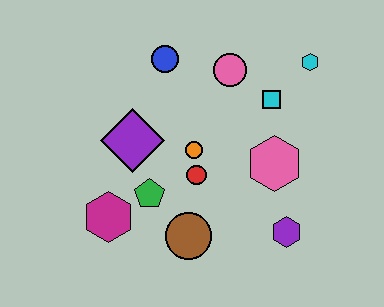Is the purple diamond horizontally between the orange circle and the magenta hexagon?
Yes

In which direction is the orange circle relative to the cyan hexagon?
The orange circle is to the left of the cyan hexagon.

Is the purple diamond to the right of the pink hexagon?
No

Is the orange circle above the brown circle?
Yes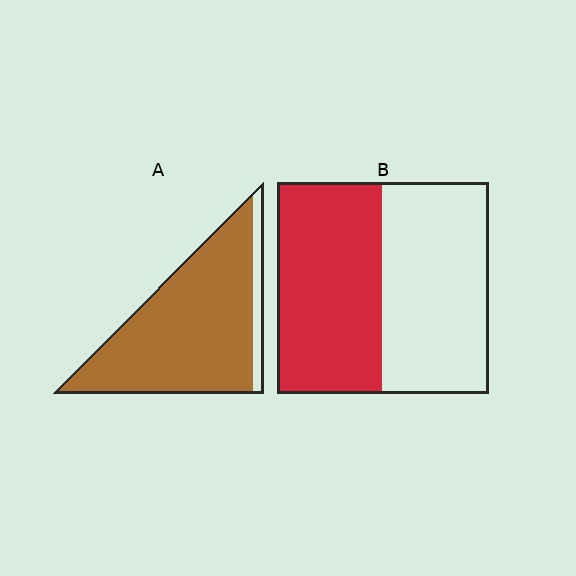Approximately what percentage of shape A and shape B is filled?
A is approximately 90% and B is approximately 50%.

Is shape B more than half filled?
Roughly half.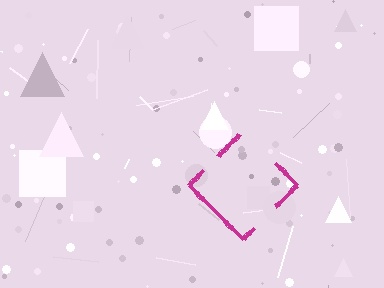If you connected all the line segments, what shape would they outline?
They would outline a diamond.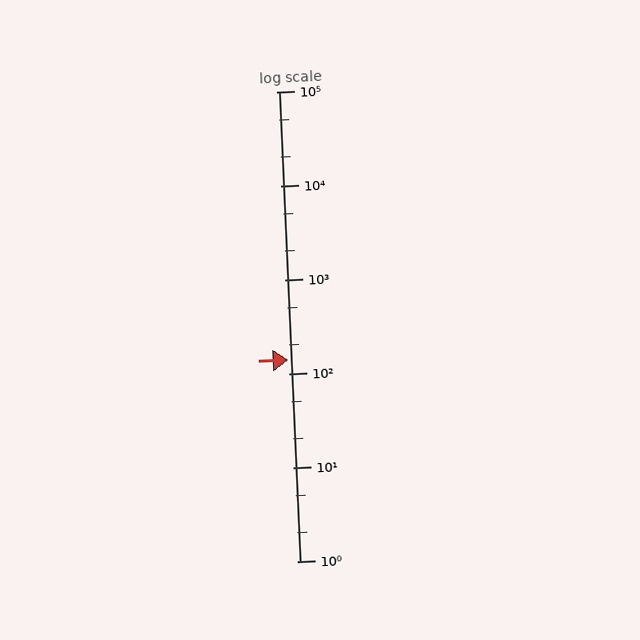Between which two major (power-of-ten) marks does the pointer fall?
The pointer is between 100 and 1000.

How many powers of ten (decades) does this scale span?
The scale spans 5 decades, from 1 to 100000.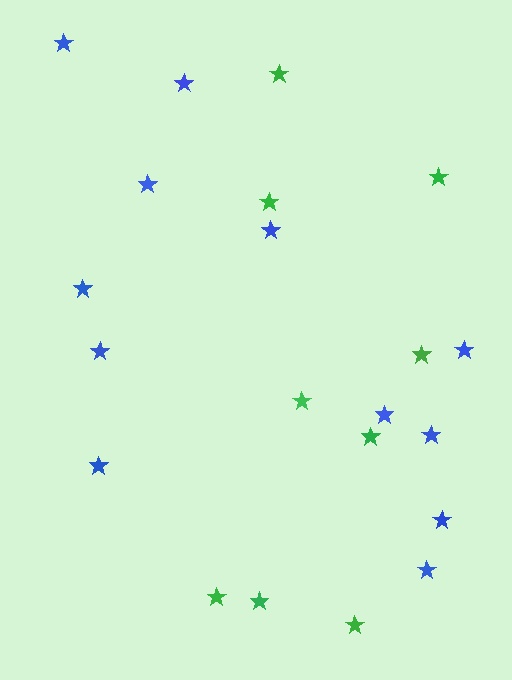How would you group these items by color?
There are 2 groups: one group of blue stars (12) and one group of green stars (9).